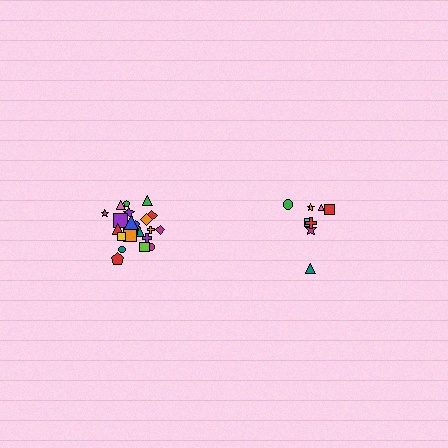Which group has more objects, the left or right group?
The left group.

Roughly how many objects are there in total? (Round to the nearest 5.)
Roughly 35 objects in total.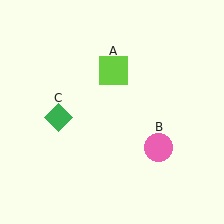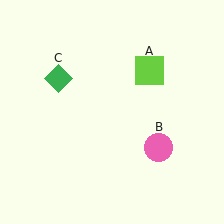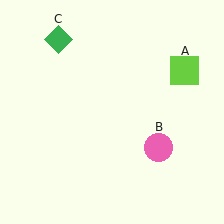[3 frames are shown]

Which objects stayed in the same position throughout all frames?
Pink circle (object B) remained stationary.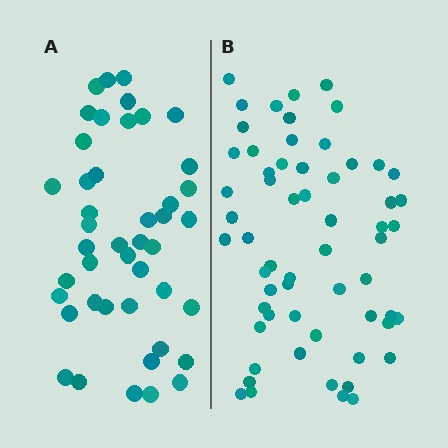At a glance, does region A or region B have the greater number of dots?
Region B (the right region) has more dots.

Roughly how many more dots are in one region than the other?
Region B has approximately 15 more dots than region A.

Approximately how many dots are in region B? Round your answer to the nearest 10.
About 60 dots.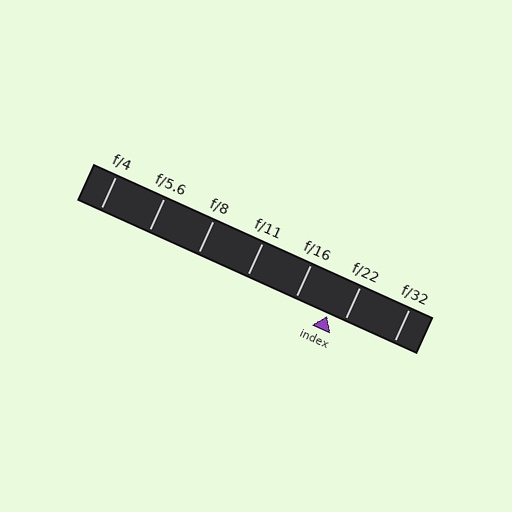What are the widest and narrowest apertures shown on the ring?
The widest aperture shown is f/4 and the narrowest is f/32.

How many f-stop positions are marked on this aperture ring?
There are 7 f-stop positions marked.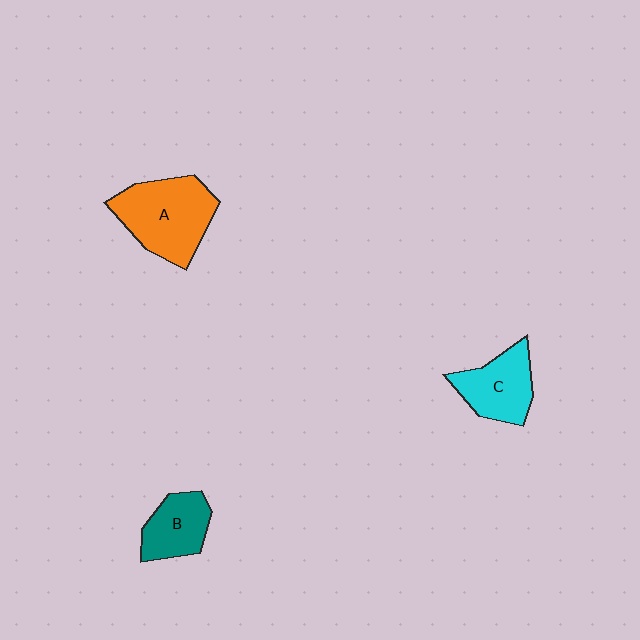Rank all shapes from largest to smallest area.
From largest to smallest: A (orange), C (cyan), B (teal).